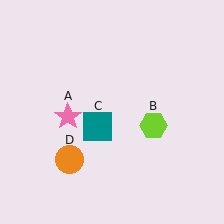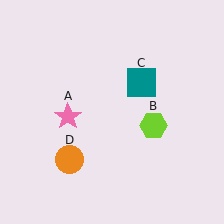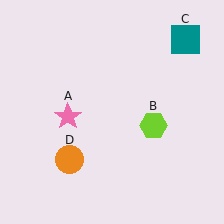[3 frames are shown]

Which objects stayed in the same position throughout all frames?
Pink star (object A) and lime hexagon (object B) and orange circle (object D) remained stationary.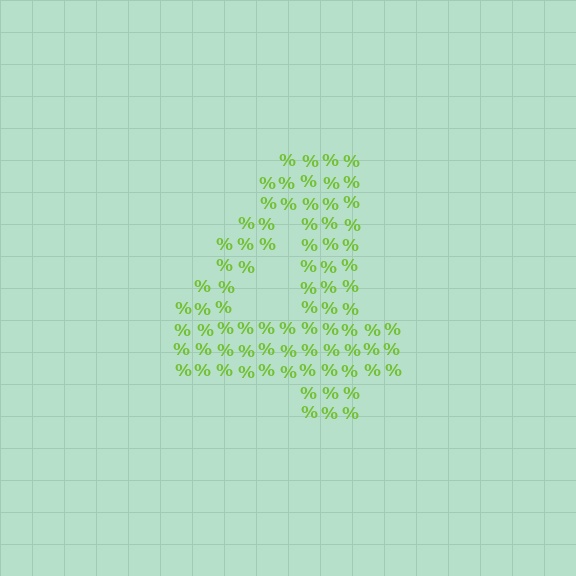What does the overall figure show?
The overall figure shows the digit 4.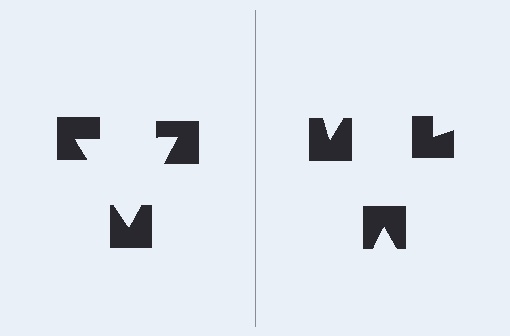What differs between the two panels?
The notched squares are positioned identically on both sides; only the wedge orientations differ. On the left they align to a triangle; on the right they are misaligned.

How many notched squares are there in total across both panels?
6 — 3 on each side.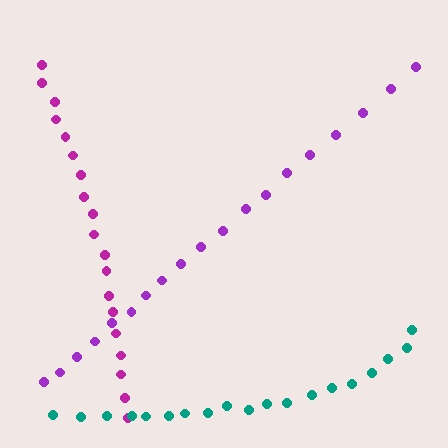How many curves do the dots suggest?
There are 3 distinct paths.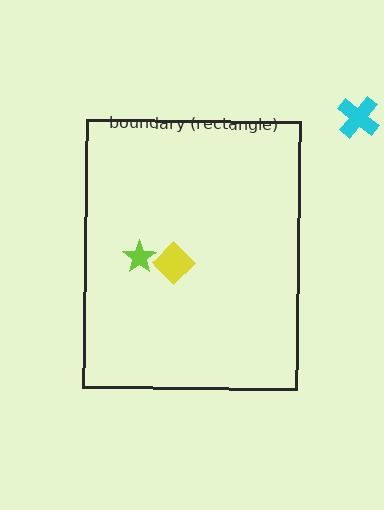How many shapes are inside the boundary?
2 inside, 1 outside.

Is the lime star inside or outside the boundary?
Inside.